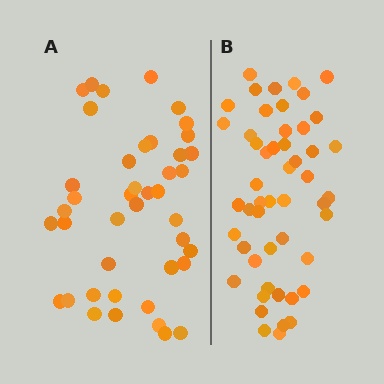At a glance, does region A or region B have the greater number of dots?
Region B (the right region) has more dots.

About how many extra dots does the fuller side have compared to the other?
Region B has roughly 8 or so more dots than region A.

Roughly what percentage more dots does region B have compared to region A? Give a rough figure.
About 20% more.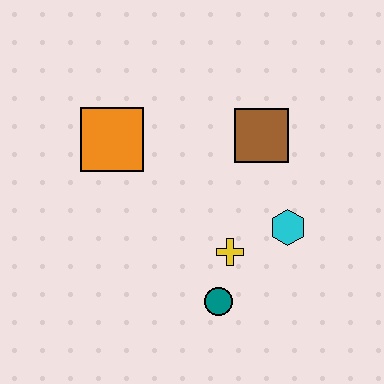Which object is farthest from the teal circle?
The orange square is farthest from the teal circle.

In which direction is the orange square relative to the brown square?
The orange square is to the left of the brown square.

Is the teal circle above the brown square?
No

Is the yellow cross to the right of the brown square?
No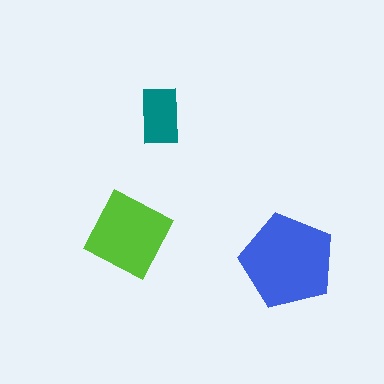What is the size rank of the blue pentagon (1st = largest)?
1st.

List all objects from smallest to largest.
The teal rectangle, the lime square, the blue pentagon.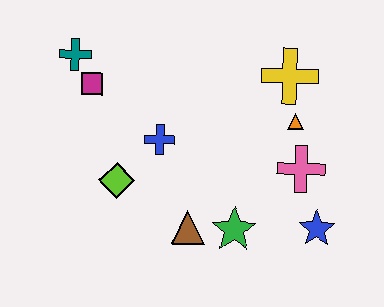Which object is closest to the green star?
The brown triangle is closest to the green star.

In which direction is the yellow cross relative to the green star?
The yellow cross is above the green star.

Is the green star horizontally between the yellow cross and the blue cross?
Yes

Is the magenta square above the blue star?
Yes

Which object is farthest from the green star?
The teal cross is farthest from the green star.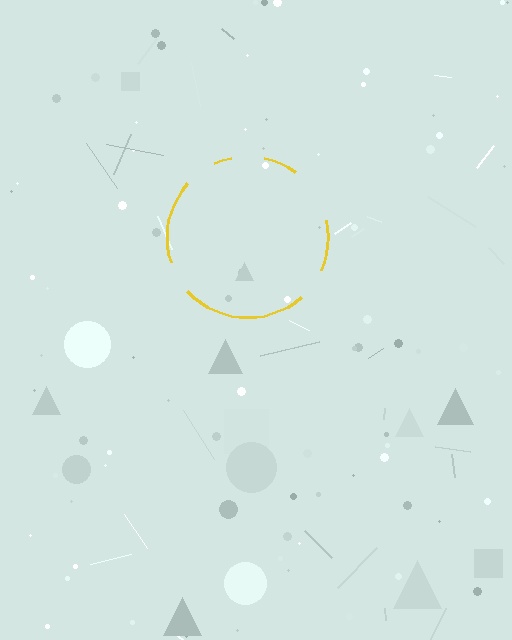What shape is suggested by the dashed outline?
The dashed outline suggests a circle.